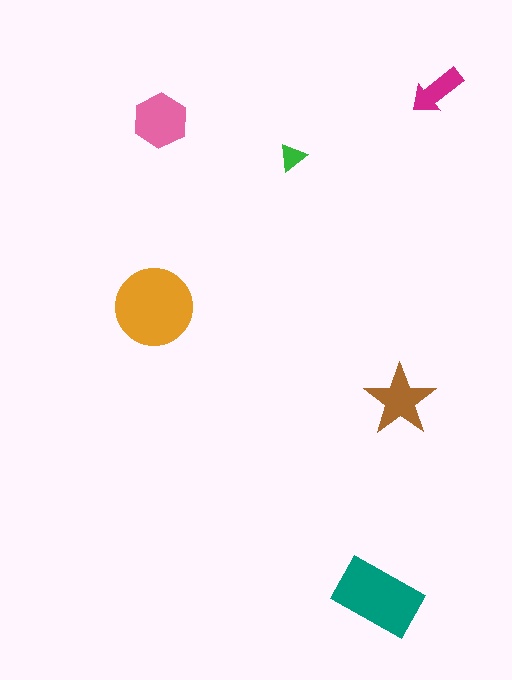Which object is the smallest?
The green triangle.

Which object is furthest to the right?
The magenta arrow is rightmost.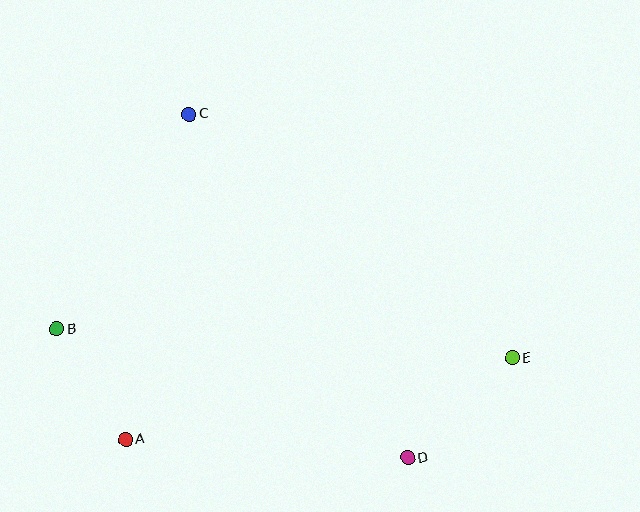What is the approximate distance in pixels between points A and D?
The distance between A and D is approximately 283 pixels.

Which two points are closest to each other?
Points A and B are closest to each other.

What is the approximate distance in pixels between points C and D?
The distance between C and D is approximately 407 pixels.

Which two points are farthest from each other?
Points B and E are farthest from each other.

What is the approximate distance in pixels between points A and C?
The distance between A and C is approximately 331 pixels.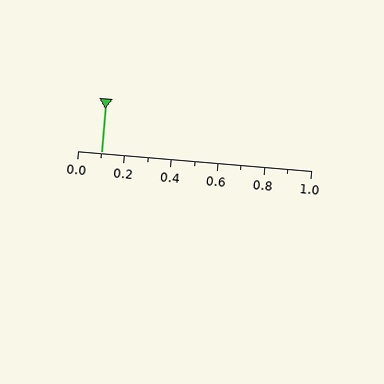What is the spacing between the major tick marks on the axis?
The major ticks are spaced 0.2 apart.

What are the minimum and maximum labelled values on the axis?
The axis runs from 0.0 to 1.0.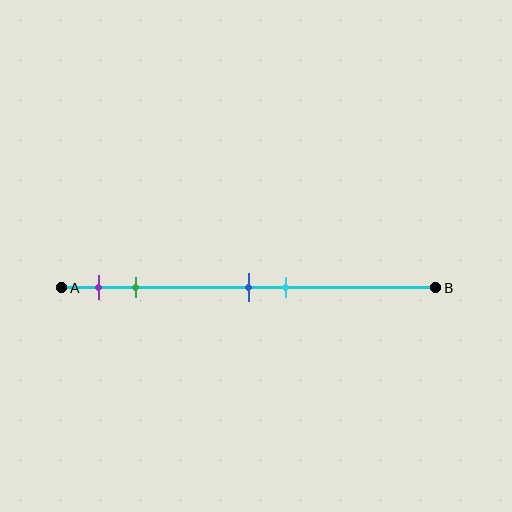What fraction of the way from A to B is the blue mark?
The blue mark is approximately 50% (0.5) of the way from A to B.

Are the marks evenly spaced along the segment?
No, the marks are not evenly spaced.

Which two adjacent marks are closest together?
The blue and cyan marks are the closest adjacent pair.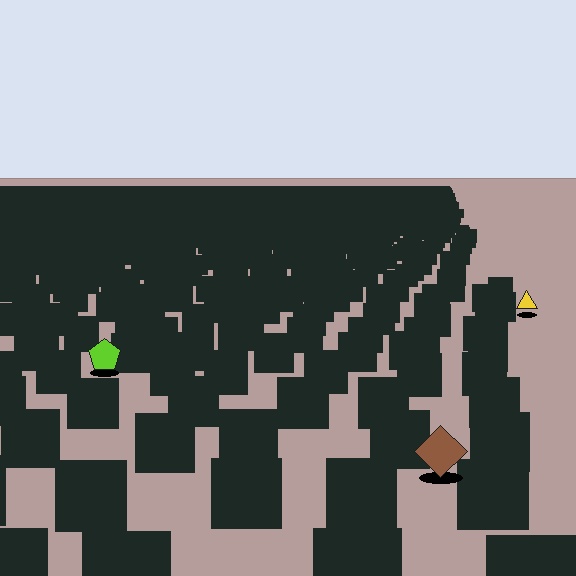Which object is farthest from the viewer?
The yellow triangle is farthest from the viewer. It appears smaller and the ground texture around it is denser.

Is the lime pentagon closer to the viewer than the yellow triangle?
Yes. The lime pentagon is closer — you can tell from the texture gradient: the ground texture is coarser near it.